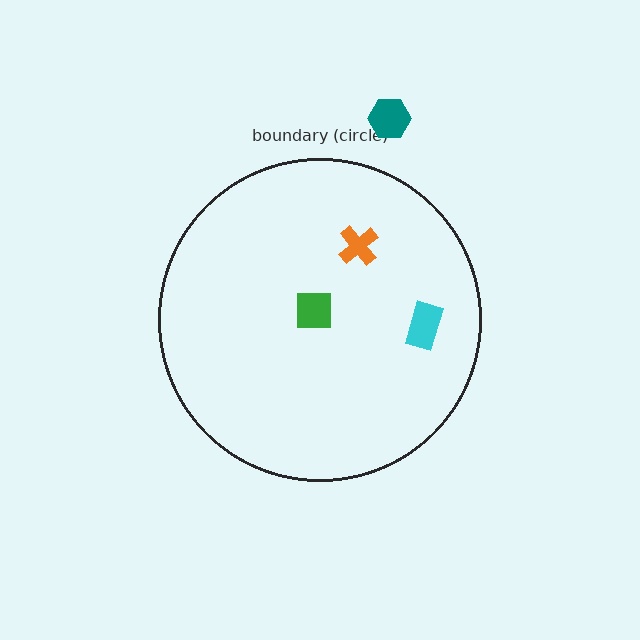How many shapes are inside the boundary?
3 inside, 1 outside.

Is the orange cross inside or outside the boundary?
Inside.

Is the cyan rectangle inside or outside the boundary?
Inside.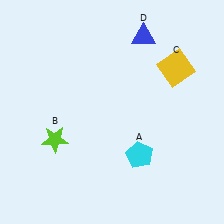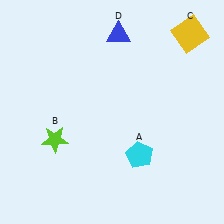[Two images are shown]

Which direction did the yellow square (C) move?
The yellow square (C) moved up.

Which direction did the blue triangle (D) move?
The blue triangle (D) moved left.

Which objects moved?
The objects that moved are: the yellow square (C), the blue triangle (D).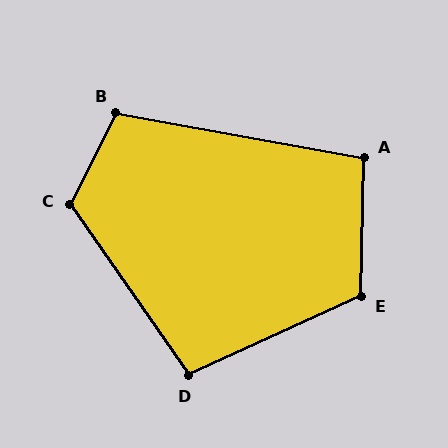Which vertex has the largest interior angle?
C, at approximately 119 degrees.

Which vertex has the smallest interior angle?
A, at approximately 99 degrees.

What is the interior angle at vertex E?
Approximately 116 degrees (obtuse).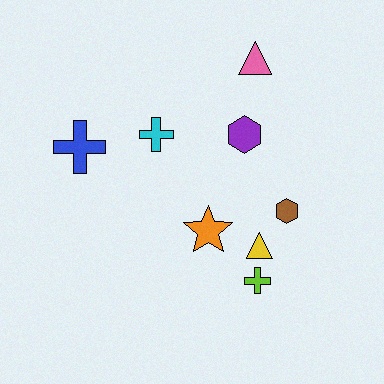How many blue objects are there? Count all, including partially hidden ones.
There is 1 blue object.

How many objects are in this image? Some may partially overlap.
There are 8 objects.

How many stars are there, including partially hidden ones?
There is 1 star.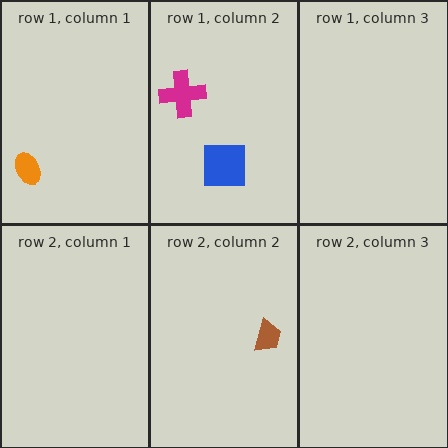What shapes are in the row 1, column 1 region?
The orange ellipse.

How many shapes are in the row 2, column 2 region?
1.